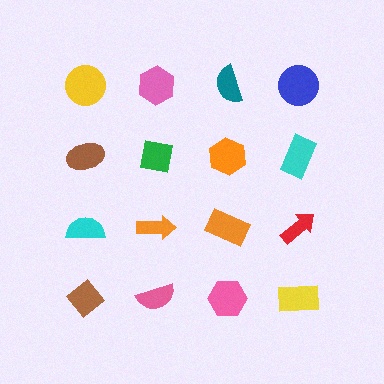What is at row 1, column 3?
A teal semicircle.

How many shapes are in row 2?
4 shapes.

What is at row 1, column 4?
A blue circle.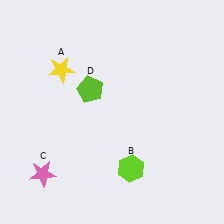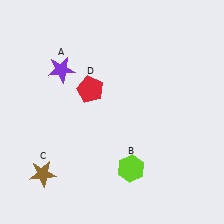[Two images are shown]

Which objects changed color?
A changed from yellow to purple. C changed from pink to brown. D changed from lime to red.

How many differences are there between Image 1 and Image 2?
There are 3 differences between the two images.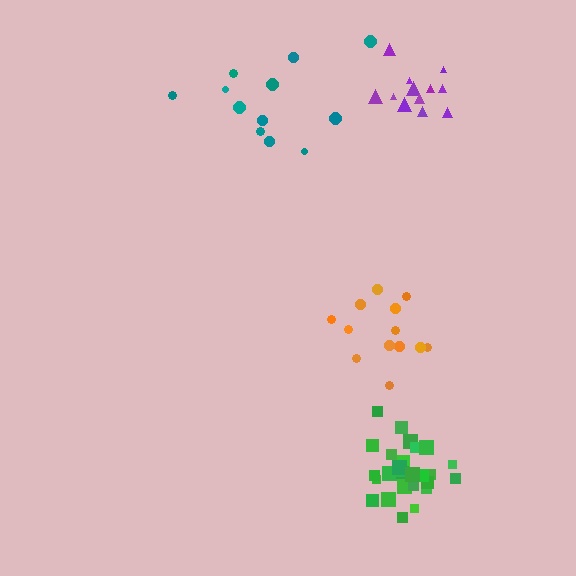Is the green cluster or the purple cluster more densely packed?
Green.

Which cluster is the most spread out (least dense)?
Teal.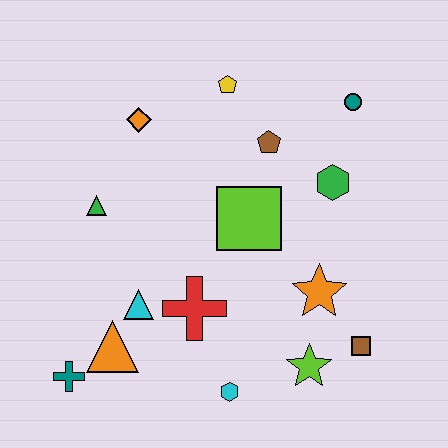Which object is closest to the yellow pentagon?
The brown pentagon is closest to the yellow pentagon.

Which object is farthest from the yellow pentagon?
The teal cross is farthest from the yellow pentagon.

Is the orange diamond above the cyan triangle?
Yes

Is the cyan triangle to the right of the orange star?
No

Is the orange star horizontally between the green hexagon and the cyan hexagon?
Yes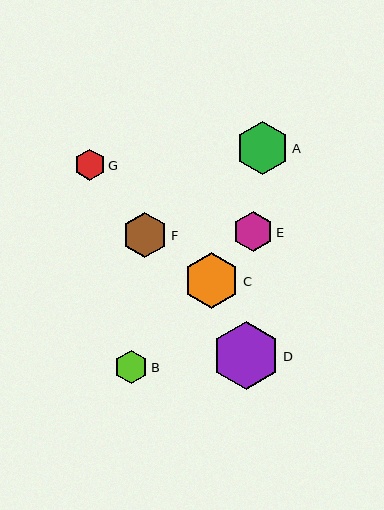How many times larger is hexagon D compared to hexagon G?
Hexagon D is approximately 2.2 times the size of hexagon G.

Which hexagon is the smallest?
Hexagon G is the smallest with a size of approximately 31 pixels.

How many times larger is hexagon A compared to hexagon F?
Hexagon A is approximately 1.2 times the size of hexagon F.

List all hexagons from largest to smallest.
From largest to smallest: D, C, A, F, E, B, G.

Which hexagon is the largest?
Hexagon D is the largest with a size of approximately 68 pixels.